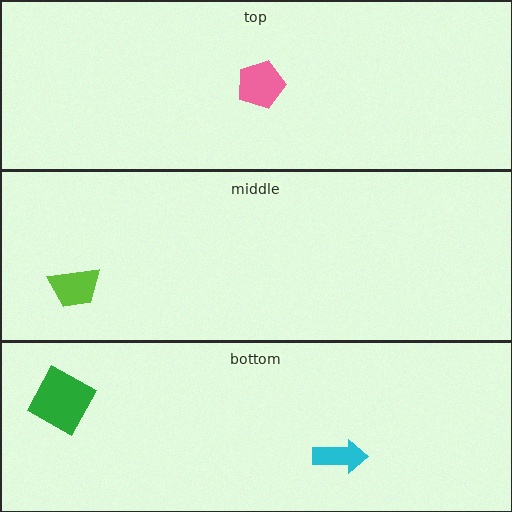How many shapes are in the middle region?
1.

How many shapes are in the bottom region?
2.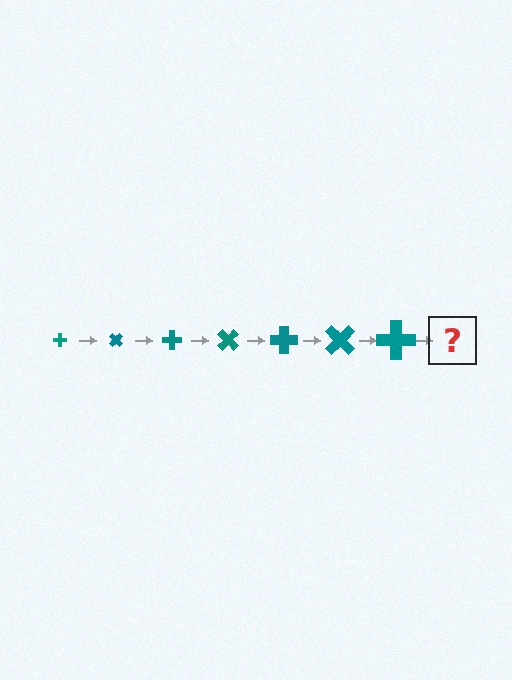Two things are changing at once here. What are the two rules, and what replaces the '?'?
The two rules are that the cross grows larger each step and it rotates 45 degrees each step. The '?' should be a cross, larger than the previous one and rotated 315 degrees from the start.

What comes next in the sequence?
The next element should be a cross, larger than the previous one and rotated 315 degrees from the start.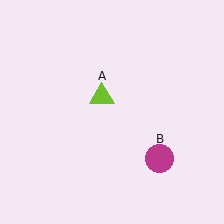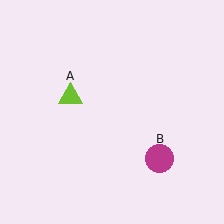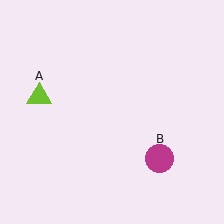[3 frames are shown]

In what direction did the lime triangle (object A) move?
The lime triangle (object A) moved left.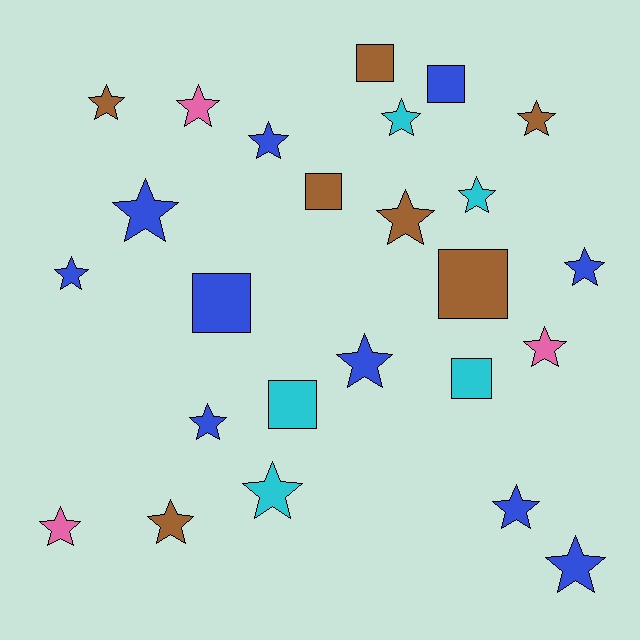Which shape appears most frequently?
Star, with 18 objects.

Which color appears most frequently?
Blue, with 10 objects.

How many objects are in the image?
There are 25 objects.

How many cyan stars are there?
There are 3 cyan stars.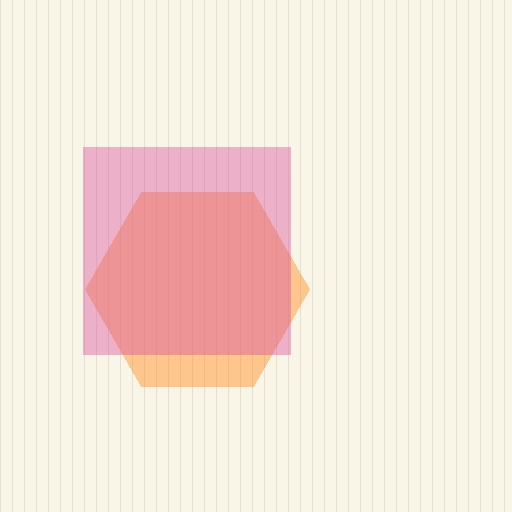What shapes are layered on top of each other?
The layered shapes are: an orange hexagon, a pink square.